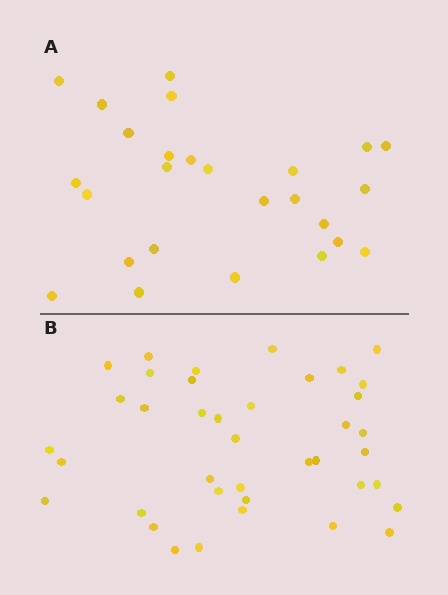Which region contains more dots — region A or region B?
Region B (the bottom region) has more dots.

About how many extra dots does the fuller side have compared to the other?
Region B has approximately 15 more dots than region A.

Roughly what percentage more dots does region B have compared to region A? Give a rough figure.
About 50% more.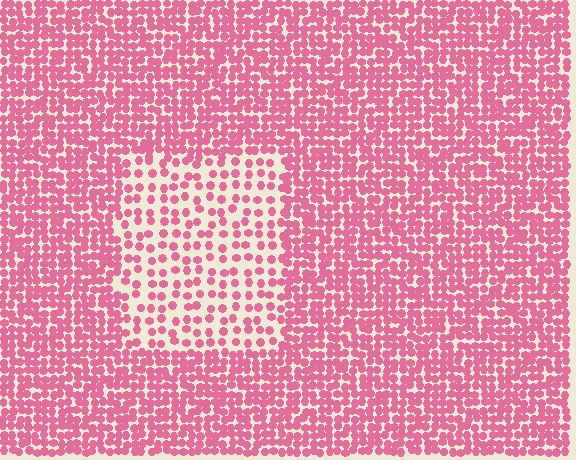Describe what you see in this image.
The image contains small pink elements arranged at two different densities. A rectangle-shaped region is visible where the elements are less densely packed than the surrounding area.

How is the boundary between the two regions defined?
The boundary is defined by a change in element density (approximately 2.2x ratio). All elements are the same color, size, and shape.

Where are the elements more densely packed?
The elements are more densely packed outside the rectangle boundary.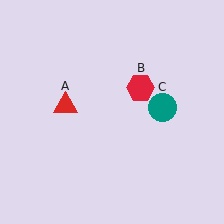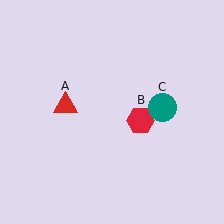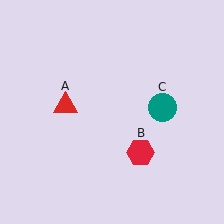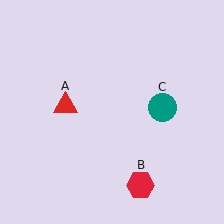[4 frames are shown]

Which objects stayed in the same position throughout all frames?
Red triangle (object A) and teal circle (object C) remained stationary.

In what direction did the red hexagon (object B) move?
The red hexagon (object B) moved down.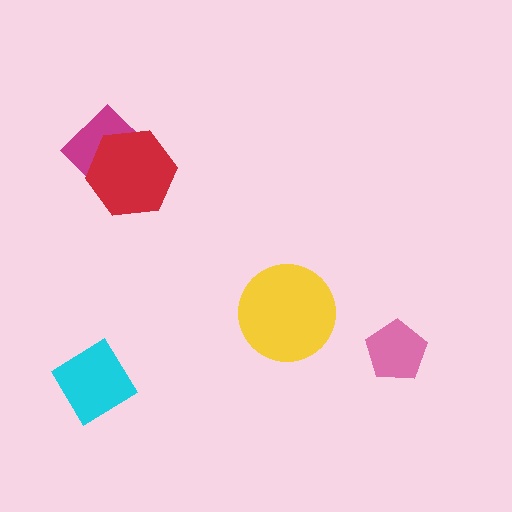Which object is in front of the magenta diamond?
The red hexagon is in front of the magenta diamond.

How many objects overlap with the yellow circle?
0 objects overlap with the yellow circle.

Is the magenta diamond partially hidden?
Yes, it is partially covered by another shape.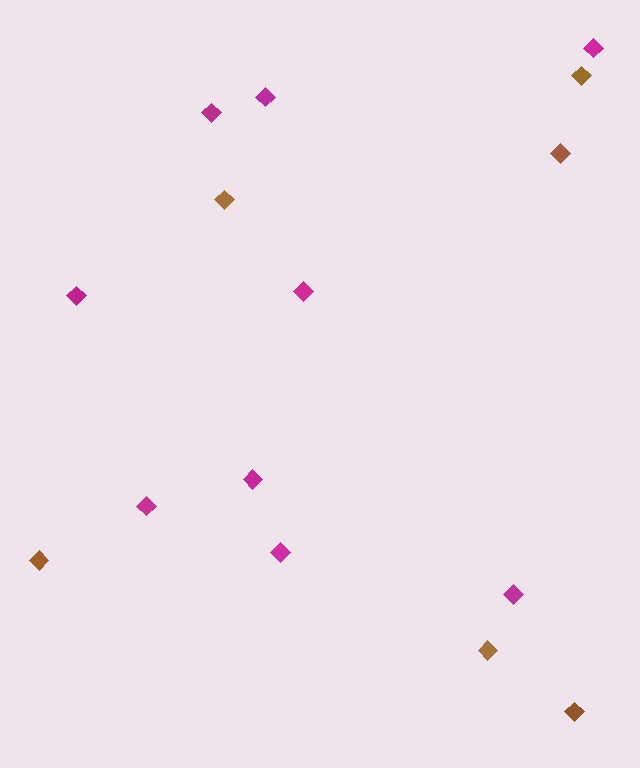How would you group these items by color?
There are 2 groups: one group of brown diamonds (6) and one group of magenta diamonds (9).